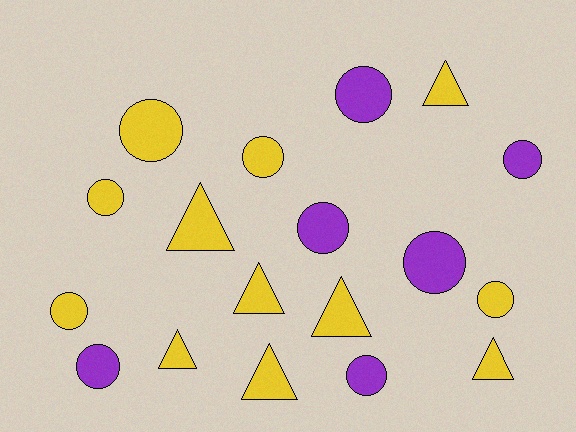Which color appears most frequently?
Yellow, with 12 objects.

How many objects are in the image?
There are 18 objects.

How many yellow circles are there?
There are 5 yellow circles.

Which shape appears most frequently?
Circle, with 11 objects.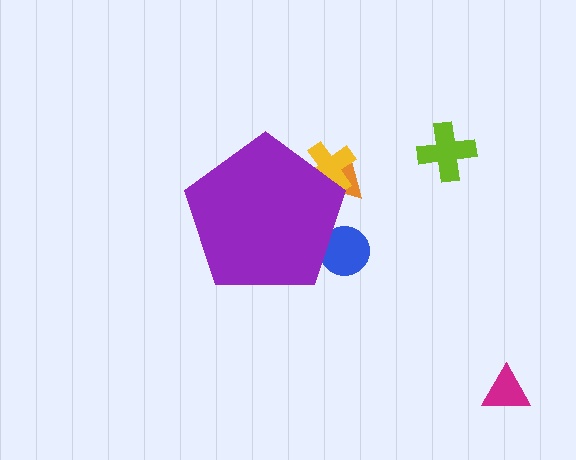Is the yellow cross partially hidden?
Yes, the yellow cross is partially hidden behind the purple pentagon.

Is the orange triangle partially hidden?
Yes, the orange triangle is partially hidden behind the purple pentagon.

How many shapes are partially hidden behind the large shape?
3 shapes are partially hidden.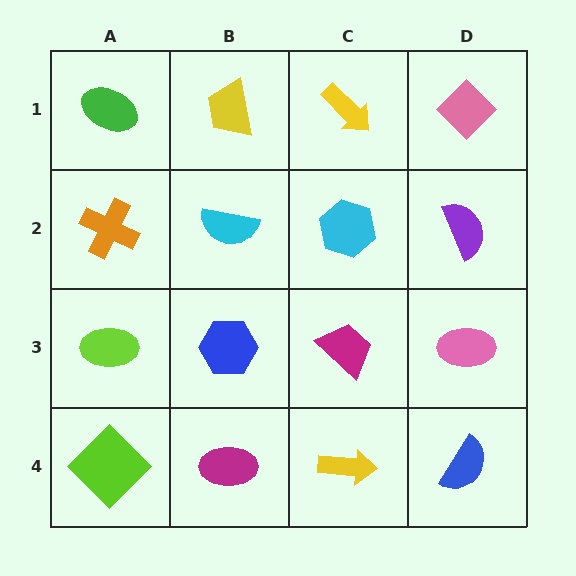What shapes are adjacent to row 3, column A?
An orange cross (row 2, column A), a lime diamond (row 4, column A), a blue hexagon (row 3, column B).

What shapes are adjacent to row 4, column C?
A magenta trapezoid (row 3, column C), a magenta ellipse (row 4, column B), a blue semicircle (row 4, column D).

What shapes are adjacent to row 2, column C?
A yellow arrow (row 1, column C), a magenta trapezoid (row 3, column C), a cyan semicircle (row 2, column B), a purple semicircle (row 2, column D).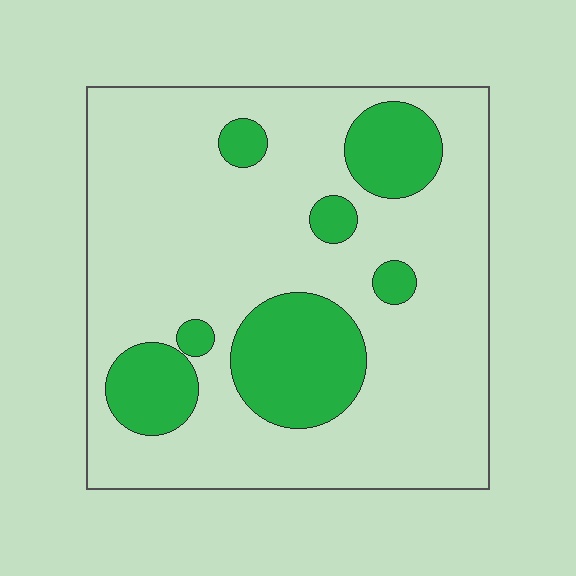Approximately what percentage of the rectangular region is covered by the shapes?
Approximately 20%.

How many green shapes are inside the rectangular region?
7.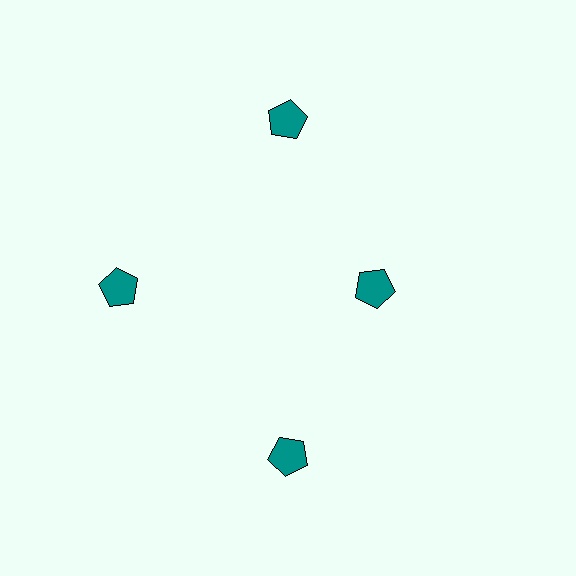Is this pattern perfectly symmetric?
No. The 4 teal pentagons are arranged in a ring, but one element near the 3 o'clock position is pulled inward toward the center, breaking the 4-fold rotational symmetry.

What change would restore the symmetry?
The symmetry would be restored by moving it outward, back onto the ring so that all 4 pentagons sit at equal angles and equal distance from the center.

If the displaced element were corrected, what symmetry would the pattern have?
It would have 4-fold rotational symmetry — the pattern would map onto itself every 90 degrees.